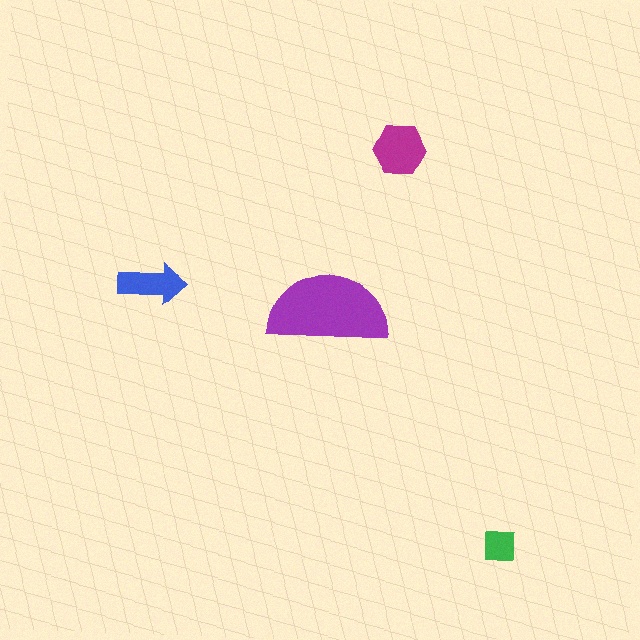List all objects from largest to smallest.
The purple semicircle, the magenta hexagon, the blue arrow, the green square.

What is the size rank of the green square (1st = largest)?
4th.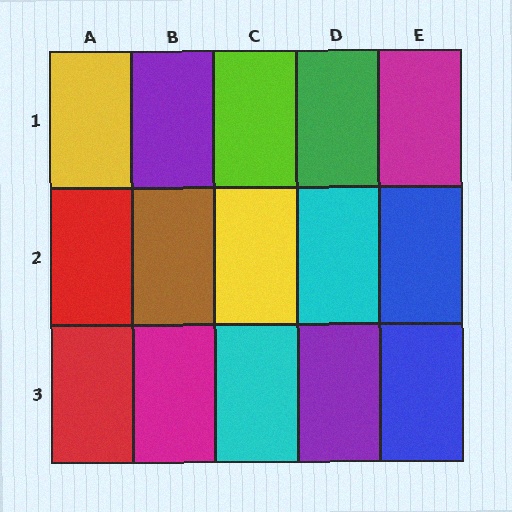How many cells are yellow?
2 cells are yellow.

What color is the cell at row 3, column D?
Purple.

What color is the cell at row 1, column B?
Purple.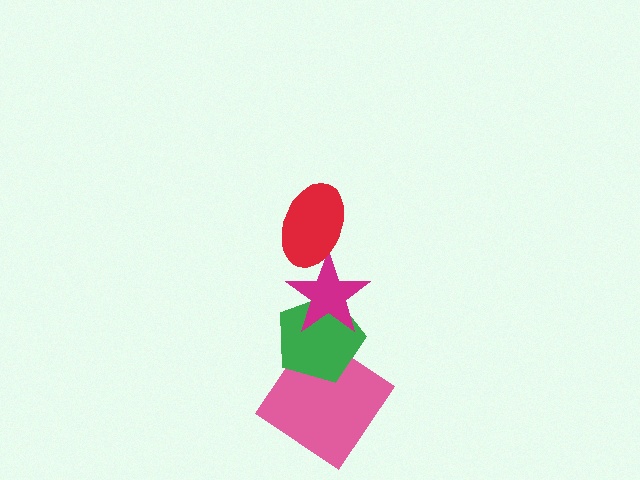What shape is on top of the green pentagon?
The magenta star is on top of the green pentagon.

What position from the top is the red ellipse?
The red ellipse is 1st from the top.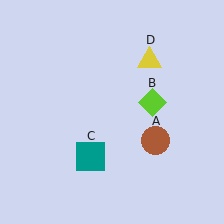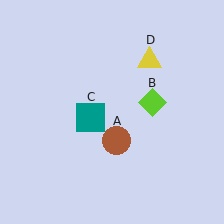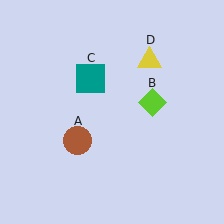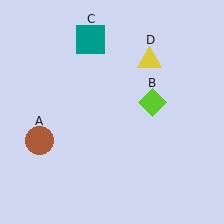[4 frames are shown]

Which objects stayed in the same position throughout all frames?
Lime diamond (object B) and yellow triangle (object D) remained stationary.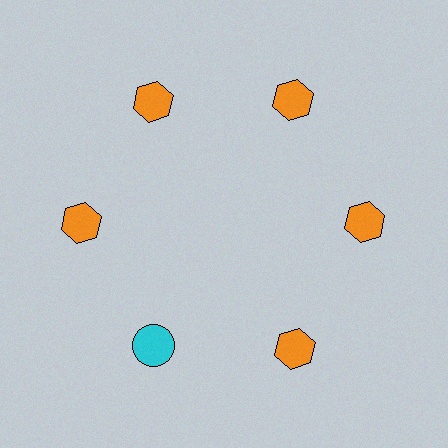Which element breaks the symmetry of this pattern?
The cyan circle at roughly the 7 o'clock position breaks the symmetry. All other shapes are orange hexagons.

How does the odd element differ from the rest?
It differs in both color (cyan instead of orange) and shape (circle instead of hexagon).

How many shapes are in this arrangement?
There are 6 shapes arranged in a ring pattern.